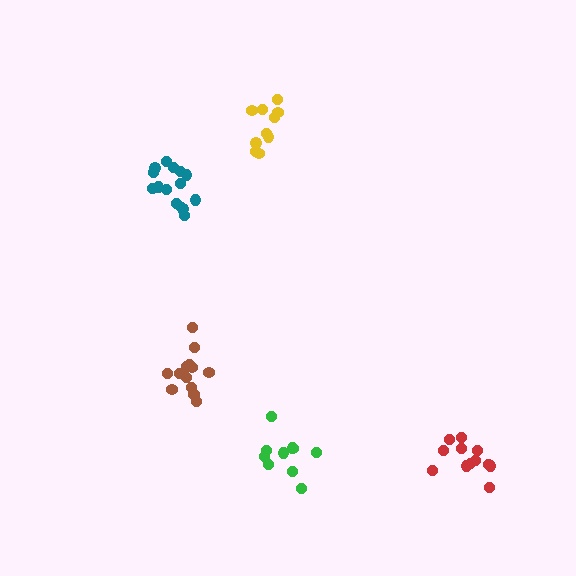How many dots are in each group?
Group 1: 15 dots, Group 2: 13 dots, Group 3: 12 dots, Group 4: 10 dots, Group 5: 10 dots (60 total).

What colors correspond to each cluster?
The clusters are colored: teal, brown, red, green, yellow.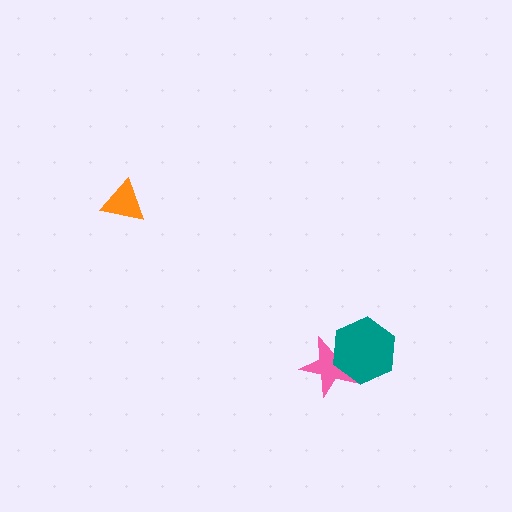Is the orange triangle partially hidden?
No, no other shape covers it.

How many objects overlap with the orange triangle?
0 objects overlap with the orange triangle.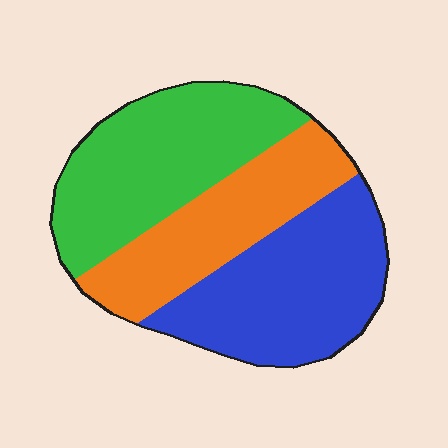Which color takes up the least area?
Orange, at roughly 30%.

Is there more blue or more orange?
Blue.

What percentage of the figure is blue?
Blue takes up between a third and a half of the figure.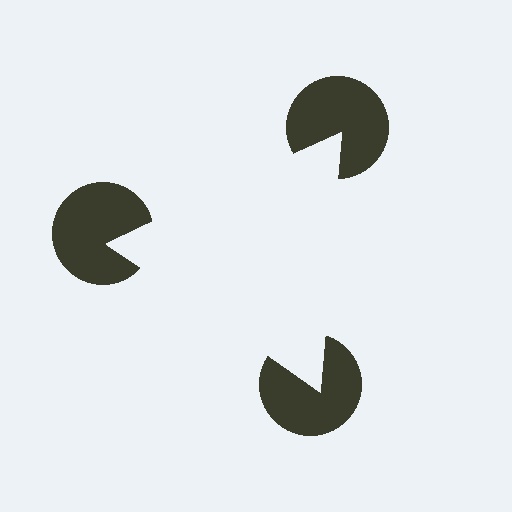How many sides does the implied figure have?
3 sides.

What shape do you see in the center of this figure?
An illusory triangle — its edges are inferred from the aligned wedge cuts in the pac-man discs, not physically drawn.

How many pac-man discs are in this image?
There are 3 — one at each vertex of the illusory triangle.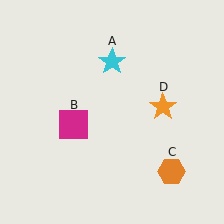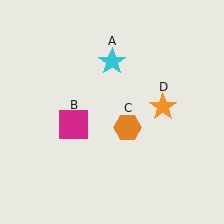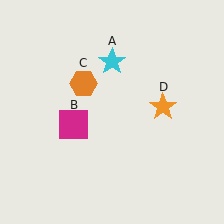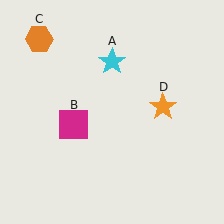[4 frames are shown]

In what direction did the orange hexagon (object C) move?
The orange hexagon (object C) moved up and to the left.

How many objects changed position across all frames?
1 object changed position: orange hexagon (object C).